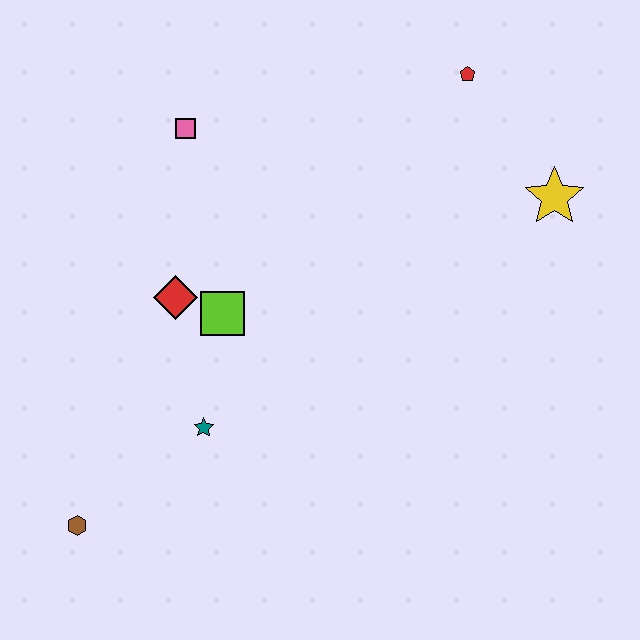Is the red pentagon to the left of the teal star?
No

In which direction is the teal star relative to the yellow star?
The teal star is to the left of the yellow star.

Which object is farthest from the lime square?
The yellow star is farthest from the lime square.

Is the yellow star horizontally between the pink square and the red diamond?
No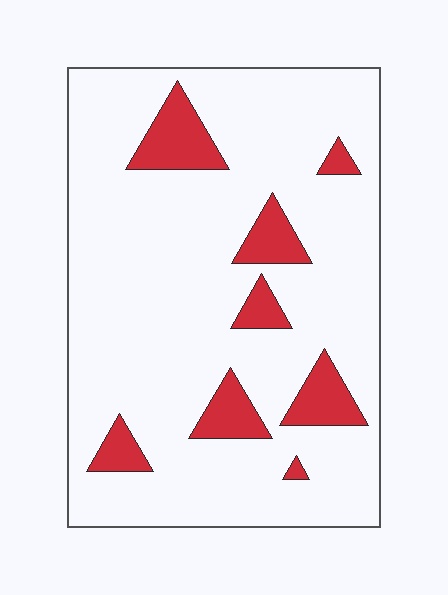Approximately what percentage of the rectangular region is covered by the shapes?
Approximately 15%.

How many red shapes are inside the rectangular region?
8.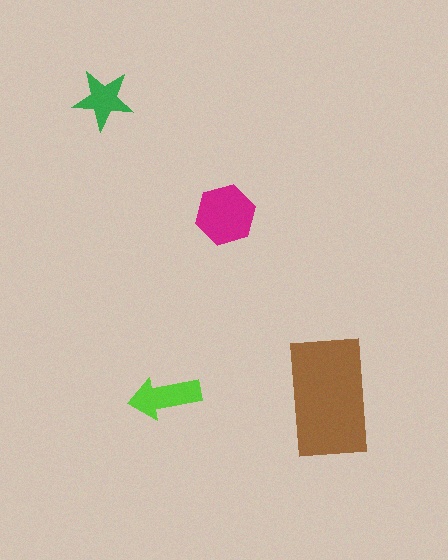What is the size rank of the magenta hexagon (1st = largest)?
2nd.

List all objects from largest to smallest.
The brown rectangle, the magenta hexagon, the lime arrow, the green star.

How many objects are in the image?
There are 4 objects in the image.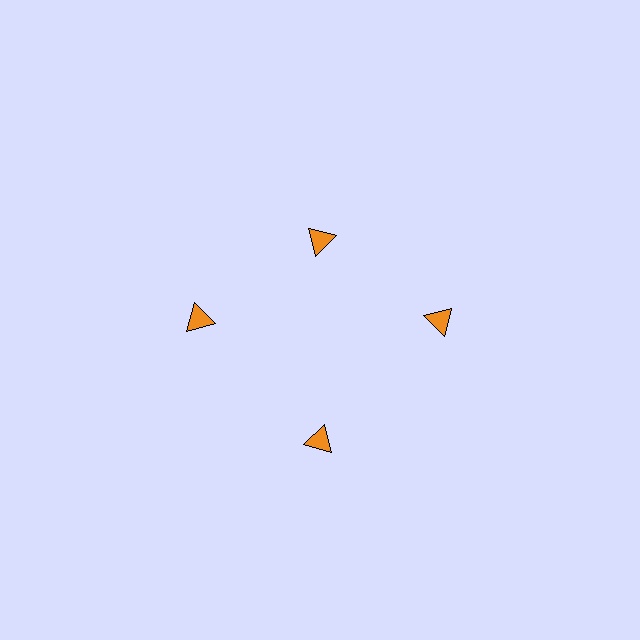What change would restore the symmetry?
The symmetry would be restored by moving it outward, back onto the ring so that all 4 triangles sit at equal angles and equal distance from the center.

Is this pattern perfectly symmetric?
No. The 4 orange triangles are arranged in a ring, but one element near the 12 o'clock position is pulled inward toward the center, breaking the 4-fold rotational symmetry.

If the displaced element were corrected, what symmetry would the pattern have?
It would have 4-fold rotational symmetry — the pattern would map onto itself every 90 degrees.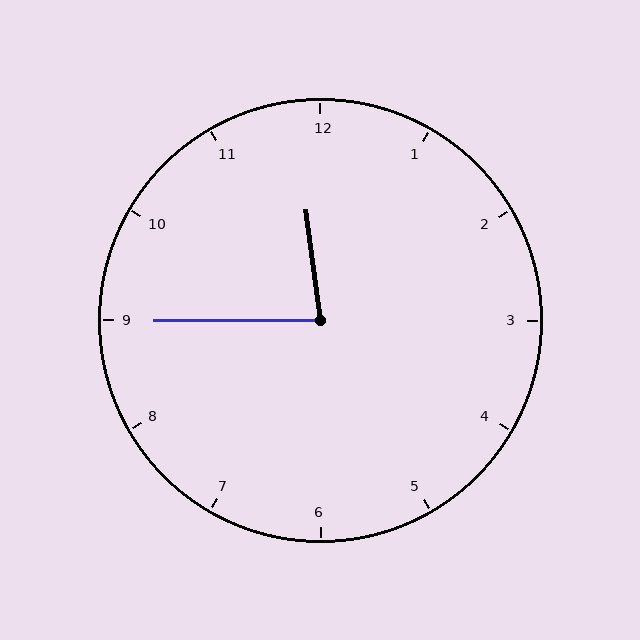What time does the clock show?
11:45.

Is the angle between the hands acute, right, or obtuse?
It is acute.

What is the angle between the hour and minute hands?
Approximately 82 degrees.